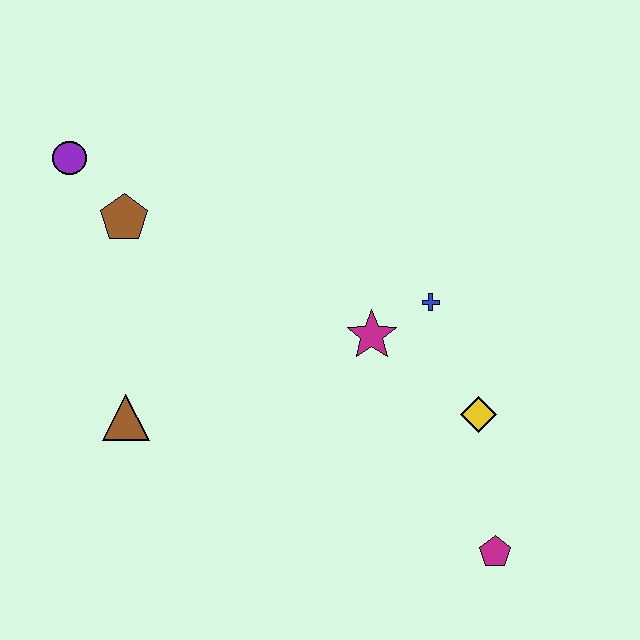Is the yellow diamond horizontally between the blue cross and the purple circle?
No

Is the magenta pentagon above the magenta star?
No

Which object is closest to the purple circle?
The brown pentagon is closest to the purple circle.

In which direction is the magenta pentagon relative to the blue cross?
The magenta pentagon is below the blue cross.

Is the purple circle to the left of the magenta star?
Yes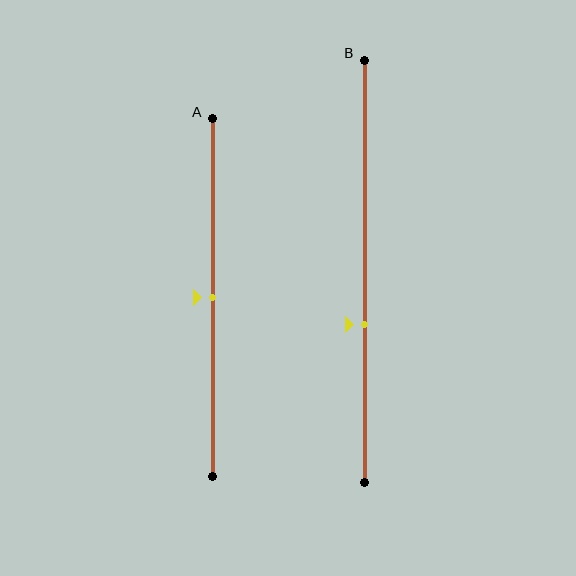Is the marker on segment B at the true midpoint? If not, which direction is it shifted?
No, the marker on segment B is shifted downward by about 12% of the segment length.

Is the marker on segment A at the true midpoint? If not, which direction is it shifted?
Yes, the marker on segment A is at the true midpoint.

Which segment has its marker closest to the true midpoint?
Segment A has its marker closest to the true midpoint.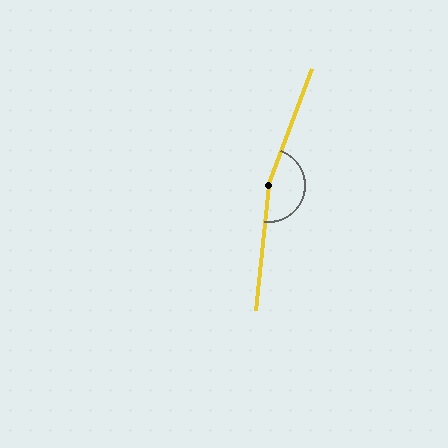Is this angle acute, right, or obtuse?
It is obtuse.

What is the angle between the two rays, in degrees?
Approximately 165 degrees.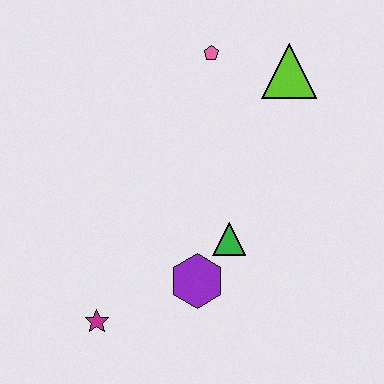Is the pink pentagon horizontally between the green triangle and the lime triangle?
No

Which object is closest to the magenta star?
The purple hexagon is closest to the magenta star.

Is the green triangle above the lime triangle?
No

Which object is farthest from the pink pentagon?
The magenta star is farthest from the pink pentagon.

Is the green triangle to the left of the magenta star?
No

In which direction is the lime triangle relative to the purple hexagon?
The lime triangle is above the purple hexagon.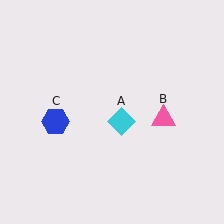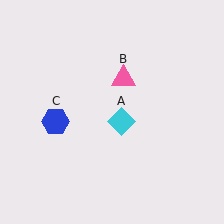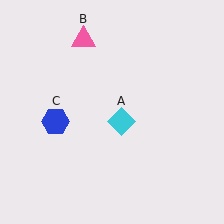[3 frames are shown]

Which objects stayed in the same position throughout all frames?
Cyan diamond (object A) and blue hexagon (object C) remained stationary.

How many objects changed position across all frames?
1 object changed position: pink triangle (object B).